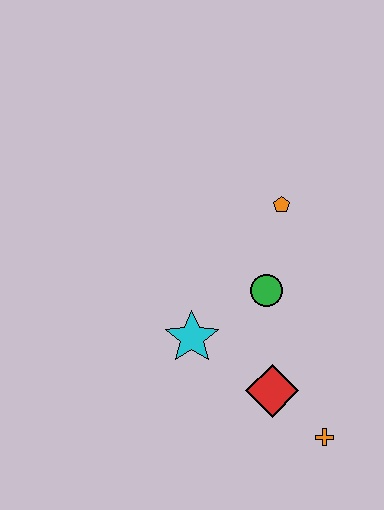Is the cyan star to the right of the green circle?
No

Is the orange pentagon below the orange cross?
No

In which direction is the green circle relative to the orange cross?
The green circle is above the orange cross.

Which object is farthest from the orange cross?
The orange pentagon is farthest from the orange cross.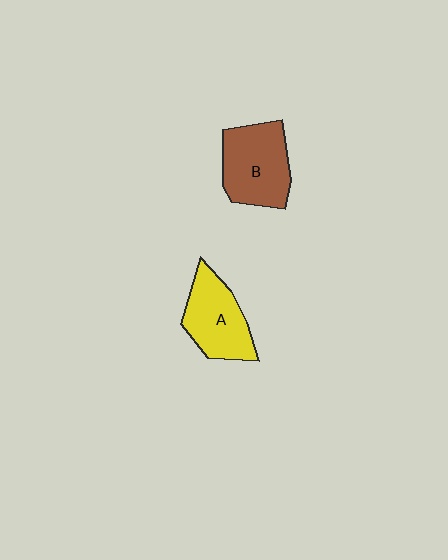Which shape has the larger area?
Shape B (brown).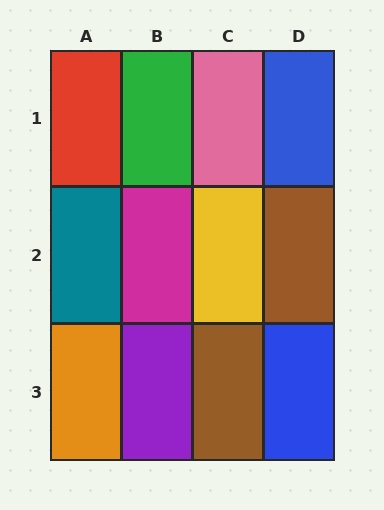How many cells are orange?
1 cell is orange.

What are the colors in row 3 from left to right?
Orange, purple, brown, blue.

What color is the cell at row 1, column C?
Pink.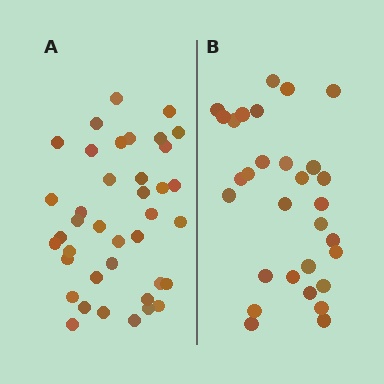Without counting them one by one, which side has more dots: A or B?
Region A (the left region) has more dots.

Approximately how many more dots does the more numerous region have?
Region A has roughly 8 or so more dots than region B.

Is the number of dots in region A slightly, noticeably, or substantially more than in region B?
Region A has noticeably more, but not dramatically so. The ratio is roughly 1.3 to 1.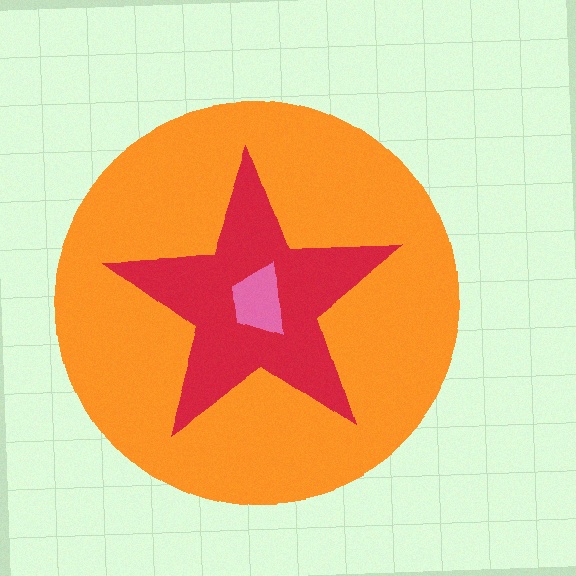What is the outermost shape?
The orange circle.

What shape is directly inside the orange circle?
The red star.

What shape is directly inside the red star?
The pink trapezoid.